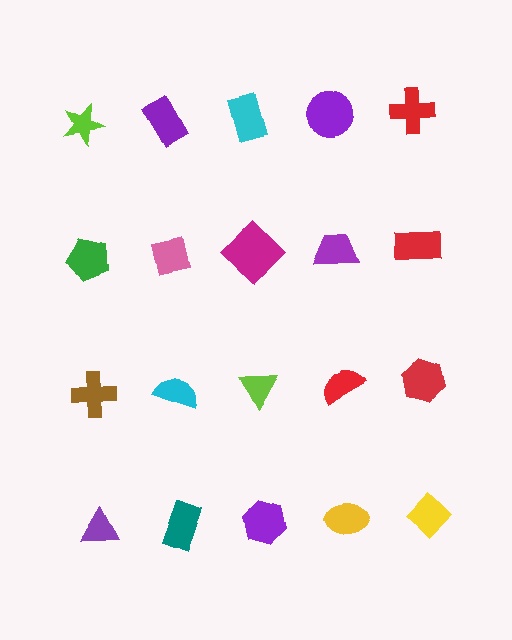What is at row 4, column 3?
A purple hexagon.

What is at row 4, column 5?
A yellow diamond.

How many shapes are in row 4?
5 shapes.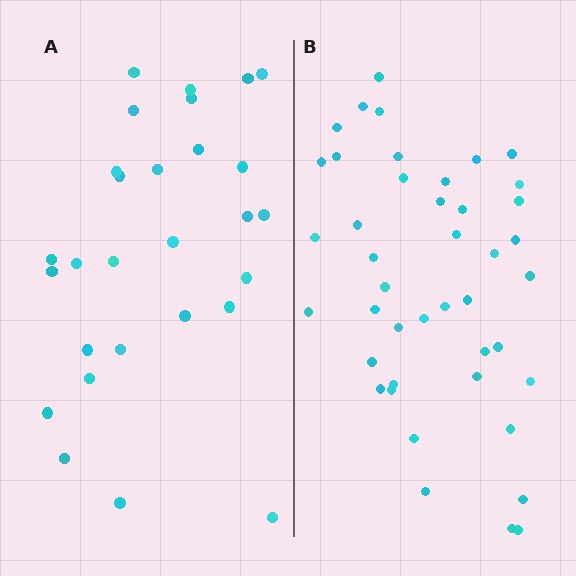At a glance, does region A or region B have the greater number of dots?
Region B (the right region) has more dots.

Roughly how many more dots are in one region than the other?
Region B has approximately 15 more dots than region A.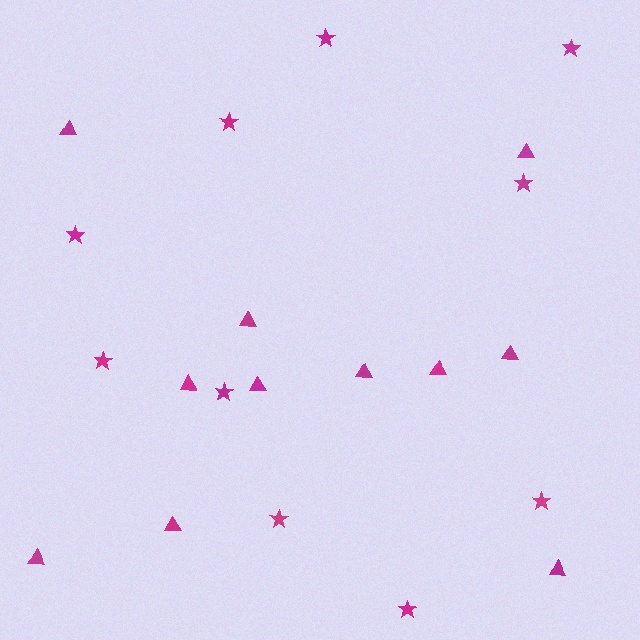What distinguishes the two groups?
There are 2 groups: one group of triangles (11) and one group of stars (10).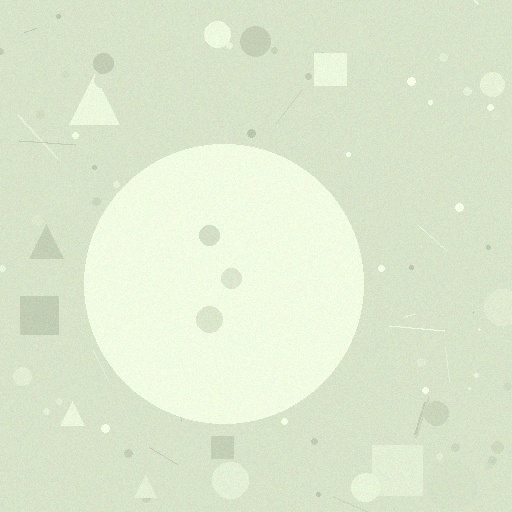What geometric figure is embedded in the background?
A circle is embedded in the background.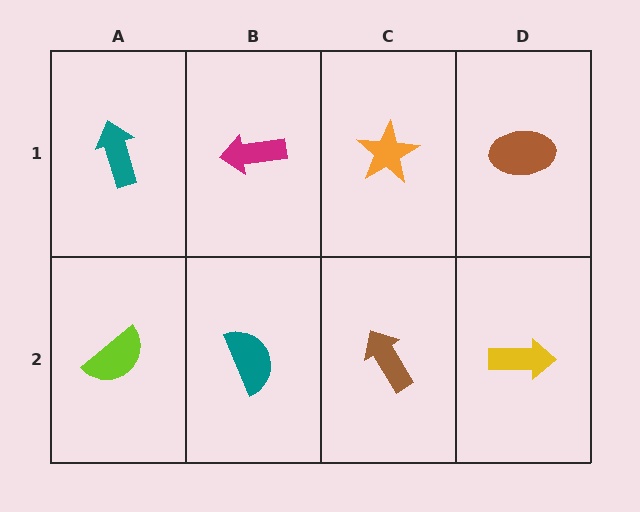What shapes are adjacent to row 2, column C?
An orange star (row 1, column C), a teal semicircle (row 2, column B), a yellow arrow (row 2, column D).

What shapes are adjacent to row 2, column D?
A brown ellipse (row 1, column D), a brown arrow (row 2, column C).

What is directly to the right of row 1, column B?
An orange star.